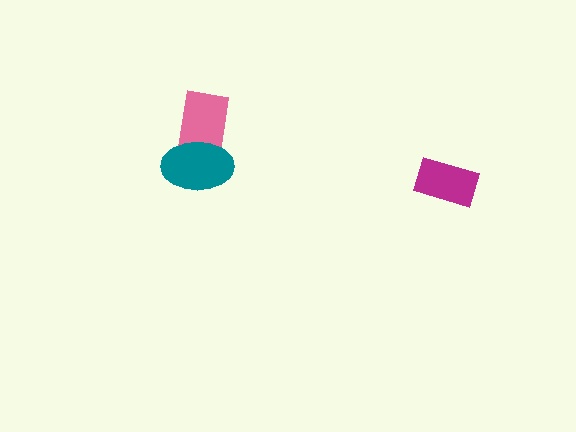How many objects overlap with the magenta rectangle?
0 objects overlap with the magenta rectangle.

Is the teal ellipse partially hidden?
No, no other shape covers it.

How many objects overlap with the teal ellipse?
1 object overlaps with the teal ellipse.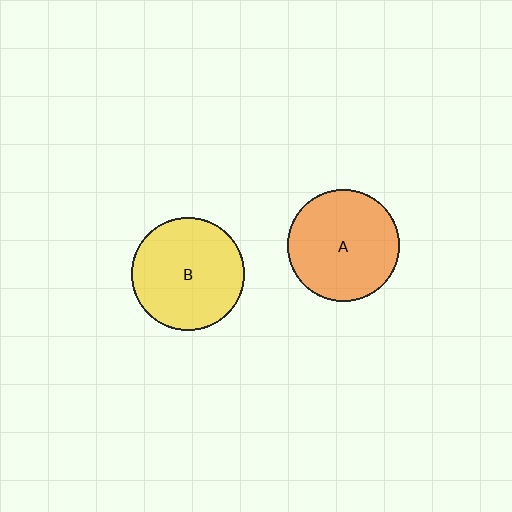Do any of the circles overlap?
No, none of the circles overlap.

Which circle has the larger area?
Circle B (yellow).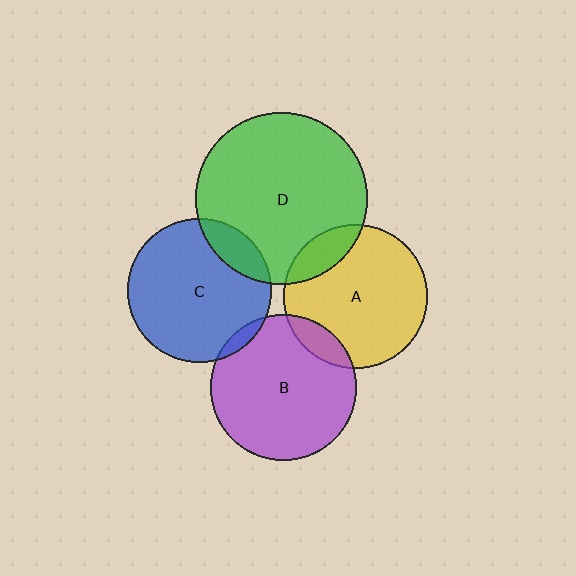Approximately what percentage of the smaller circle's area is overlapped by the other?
Approximately 15%.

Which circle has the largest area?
Circle D (green).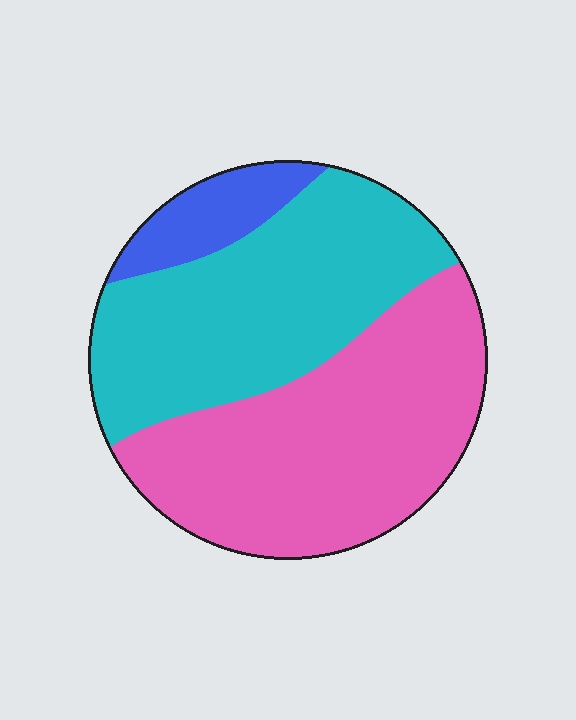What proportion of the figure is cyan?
Cyan covers around 40% of the figure.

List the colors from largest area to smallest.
From largest to smallest: pink, cyan, blue.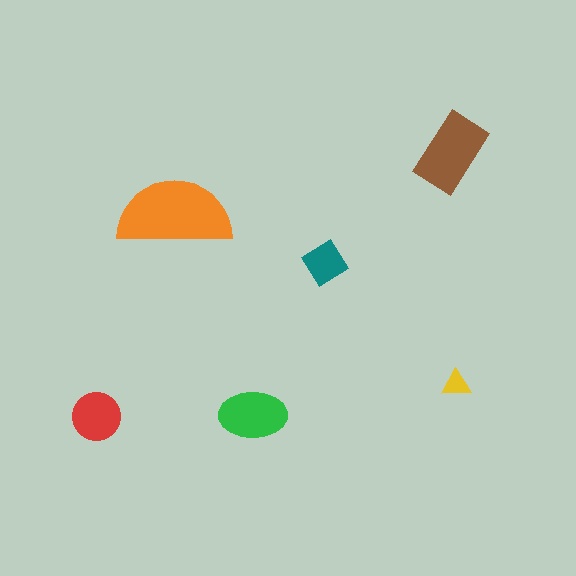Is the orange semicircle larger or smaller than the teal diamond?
Larger.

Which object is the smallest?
The yellow triangle.